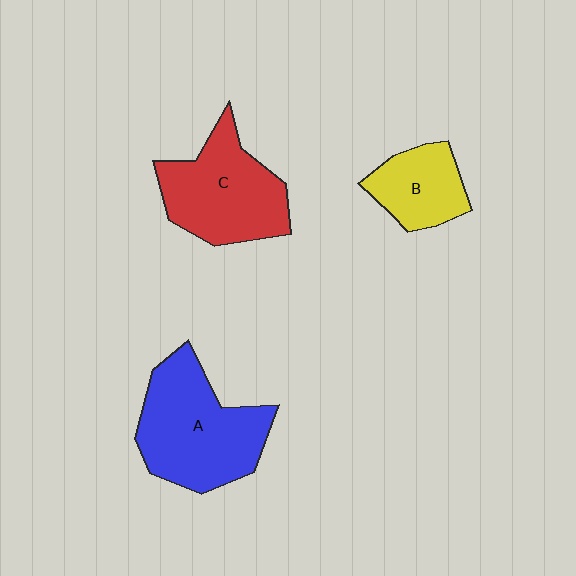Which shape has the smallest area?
Shape B (yellow).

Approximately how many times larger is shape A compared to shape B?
Approximately 1.9 times.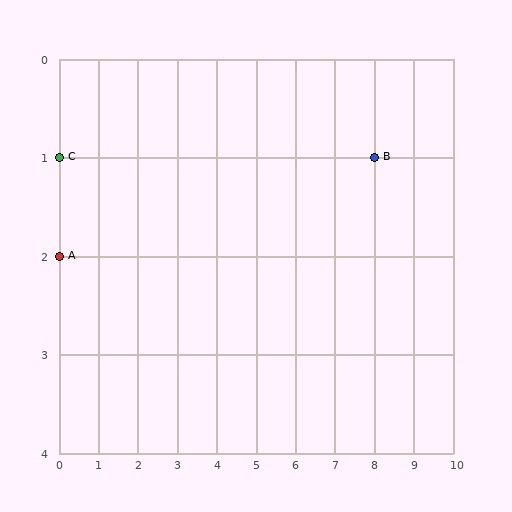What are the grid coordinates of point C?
Point C is at grid coordinates (0, 1).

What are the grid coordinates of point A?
Point A is at grid coordinates (0, 2).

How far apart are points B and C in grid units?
Points B and C are 8 columns apart.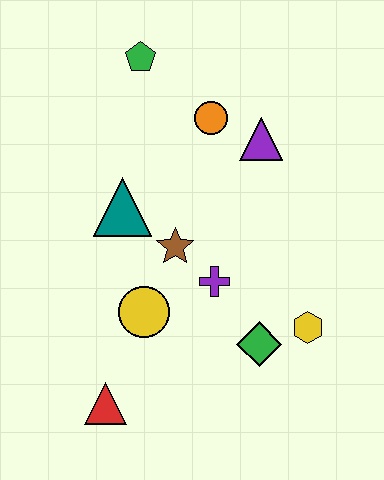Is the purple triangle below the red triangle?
No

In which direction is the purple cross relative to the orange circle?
The purple cross is below the orange circle.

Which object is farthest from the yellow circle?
The green pentagon is farthest from the yellow circle.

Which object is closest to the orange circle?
The purple triangle is closest to the orange circle.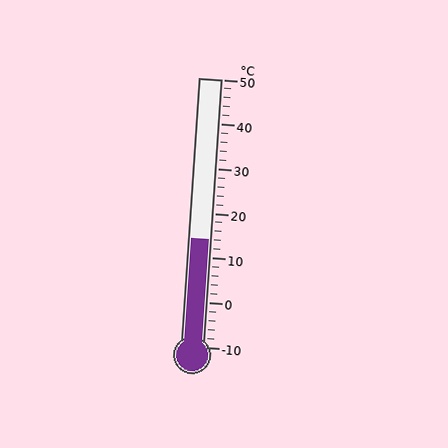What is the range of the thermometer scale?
The thermometer scale ranges from -10°C to 50°C.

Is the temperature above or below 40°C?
The temperature is below 40°C.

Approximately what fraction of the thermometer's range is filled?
The thermometer is filled to approximately 40% of its range.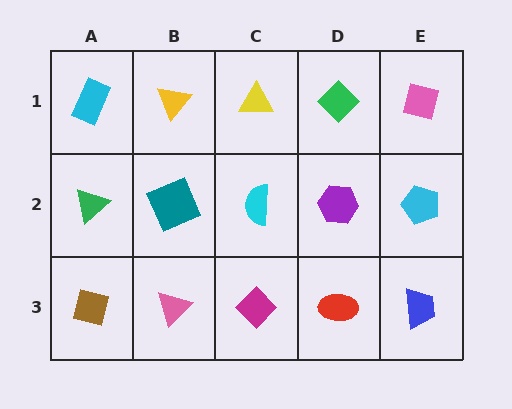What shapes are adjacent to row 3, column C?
A cyan semicircle (row 2, column C), a pink triangle (row 3, column B), a red ellipse (row 3, column D).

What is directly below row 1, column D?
A purple hexagon.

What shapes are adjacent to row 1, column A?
A green triangle (row 2, column A), a yellow triangle (row 1, column B).